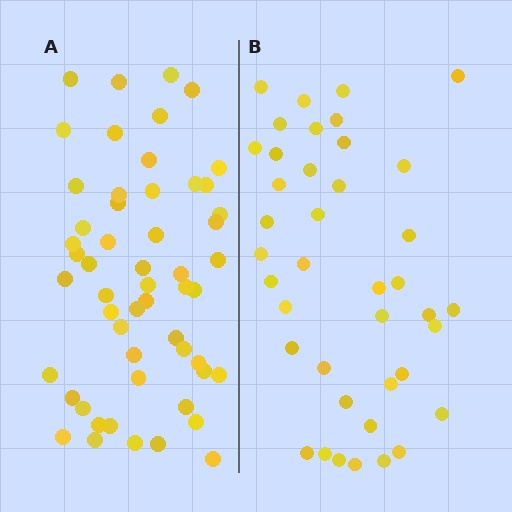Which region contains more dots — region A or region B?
Region A (the left region) has more dots.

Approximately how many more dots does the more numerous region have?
Region A has approximately 15 more dots than region B.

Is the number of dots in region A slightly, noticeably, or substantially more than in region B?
Region A has noticeably more, but not dramatically so. The ratio is roughly 1.4 to 1.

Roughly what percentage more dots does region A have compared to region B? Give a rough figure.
About 35% more.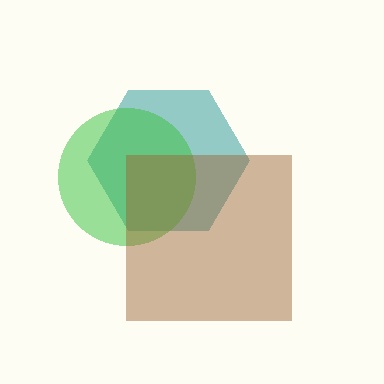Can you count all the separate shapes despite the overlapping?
Yes, there are 3 separate shapes.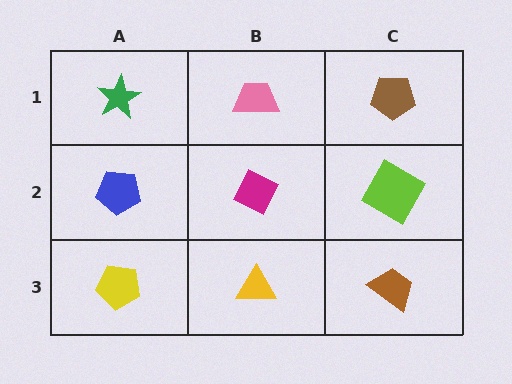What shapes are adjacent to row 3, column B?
A magenta diamond (row 2, column B), a yellow pentagon (row 3, column A), a brown trapezoid (row 3, column C).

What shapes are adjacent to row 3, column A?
A blue pentagon (row 2, column A), a yellow triangle (row 3, column B).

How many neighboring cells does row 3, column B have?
3.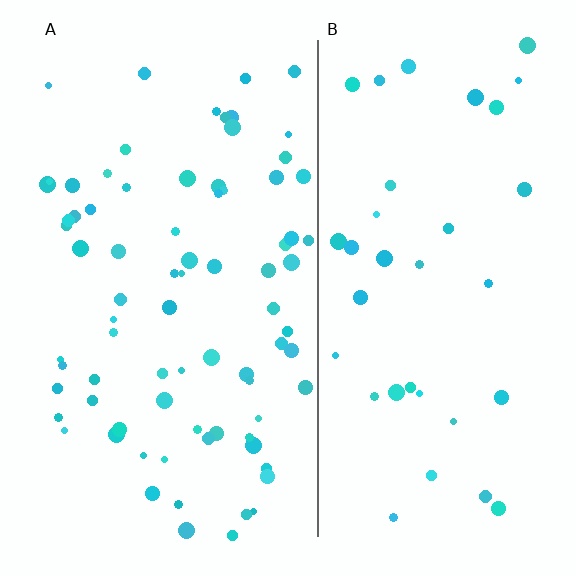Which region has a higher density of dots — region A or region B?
A (the left).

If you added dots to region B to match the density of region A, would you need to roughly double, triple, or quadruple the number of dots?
Approximately double.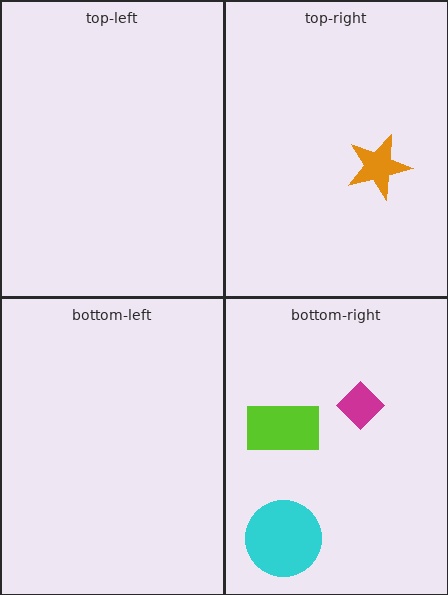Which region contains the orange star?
The top-right region.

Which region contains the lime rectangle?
The bottom-right region.